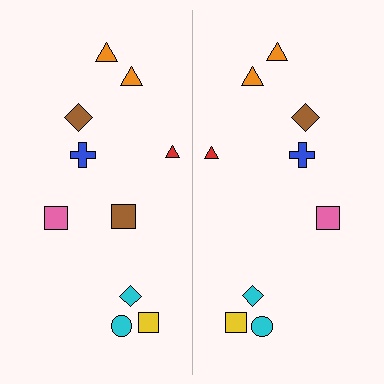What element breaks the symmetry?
A brown square is missing from the right side.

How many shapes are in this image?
There are 19 shapes in this image.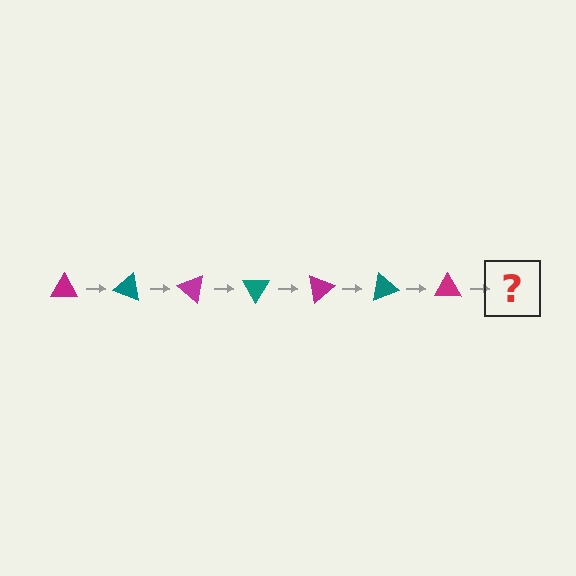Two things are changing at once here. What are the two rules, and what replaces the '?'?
The two rules are that it rotates 20 degrees each step and the color cycles through magenta and teal. The '?' should be a teal triangle, rotated 140 degrees from the start.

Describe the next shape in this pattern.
It should be a teal triangle, rotated 140 degrees from the start.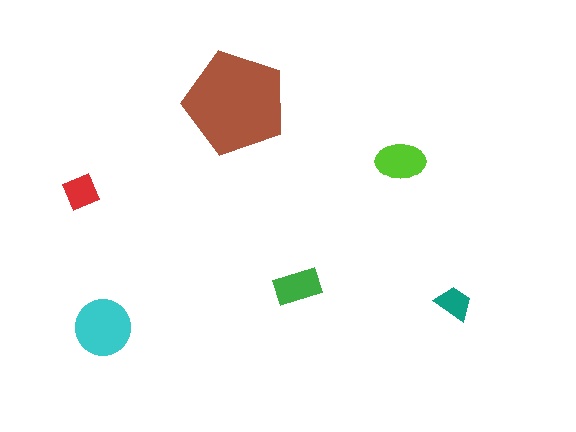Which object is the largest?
The brown pentagon.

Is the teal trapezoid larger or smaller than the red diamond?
Smaller.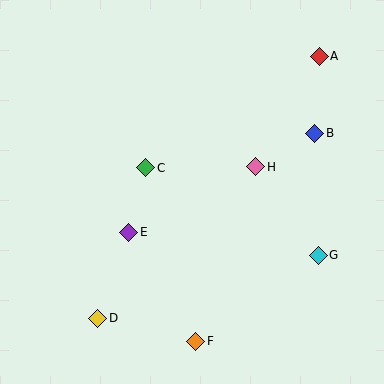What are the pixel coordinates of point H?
Point H is at (256, 167).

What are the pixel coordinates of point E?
Point E is at (129, 232).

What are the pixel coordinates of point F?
Point F is at (196, 341).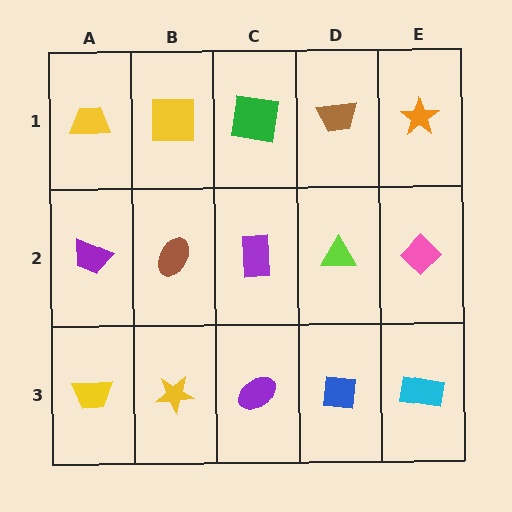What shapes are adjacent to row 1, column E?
A pink diamond (row 2, column E), a brown trapezoid (row 1, column D).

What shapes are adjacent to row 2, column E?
An orange star (row 1, column E), a cyan rectangle (row 3, column E), a lime triangle (row 2, column D).